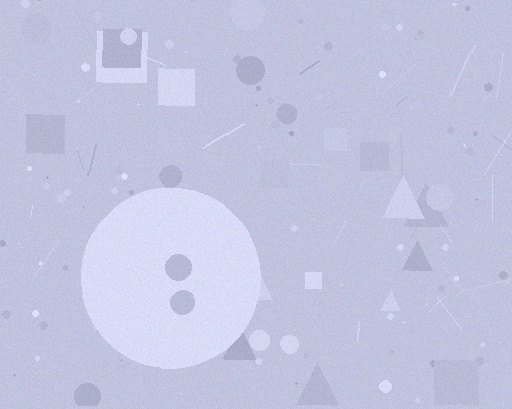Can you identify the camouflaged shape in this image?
The camouflaged shape is a circle.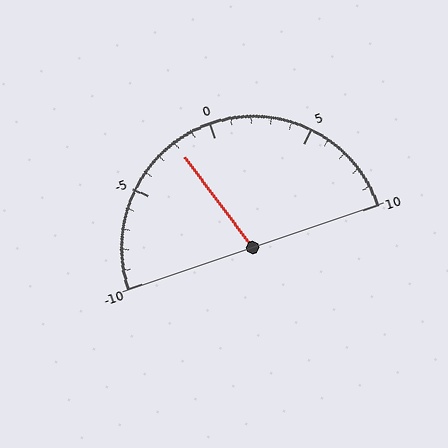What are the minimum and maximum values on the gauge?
The gauge ranges from -10 to 10.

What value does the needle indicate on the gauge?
The needle indicates approximately -2.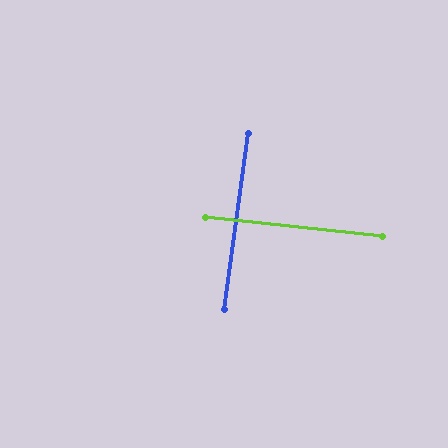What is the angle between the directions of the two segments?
Approximately 88 degrees.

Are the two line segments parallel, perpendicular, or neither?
Perpendicular — they meet at approximately 88°.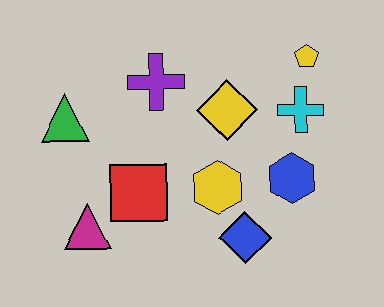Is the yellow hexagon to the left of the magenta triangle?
No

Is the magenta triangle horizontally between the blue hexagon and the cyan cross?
No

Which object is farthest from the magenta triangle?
The yellow pentagon is farthest from the magenta triangle.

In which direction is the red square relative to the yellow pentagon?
The red square is to the left of the yellow pentagon.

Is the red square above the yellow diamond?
No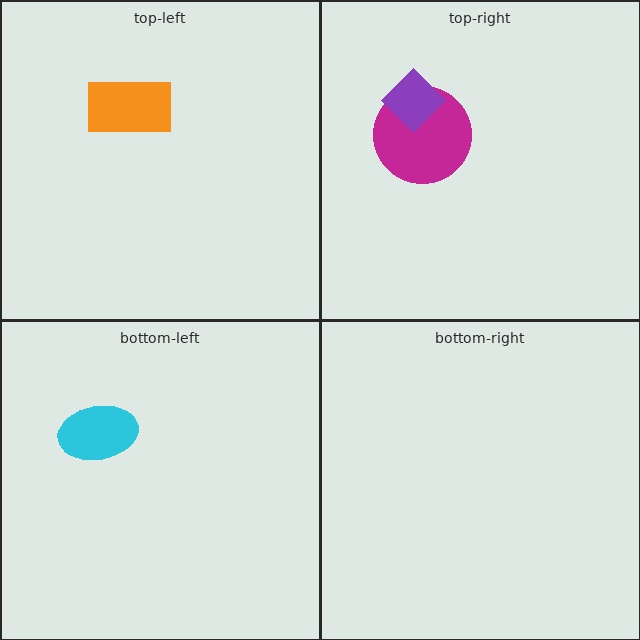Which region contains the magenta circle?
The top-right region.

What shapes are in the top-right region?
The magenta circle, the purple diamond.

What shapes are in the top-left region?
The orange rectangle.